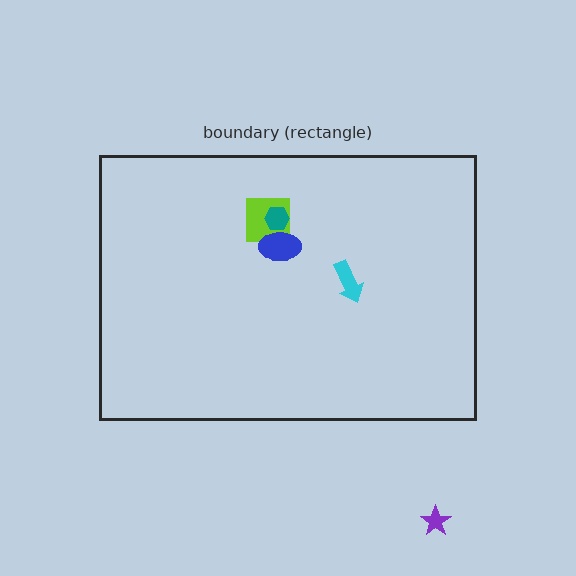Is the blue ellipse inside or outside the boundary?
Inside.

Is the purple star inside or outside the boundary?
Outside.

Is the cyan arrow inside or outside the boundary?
Inside.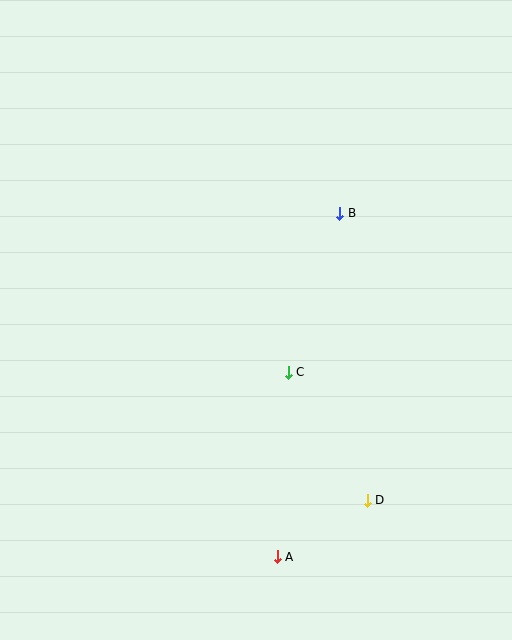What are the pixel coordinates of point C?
Point C is at (288, 372).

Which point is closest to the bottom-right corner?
Point D is closest to the bottom-right corner.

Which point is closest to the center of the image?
Point C at (288, 372) is closest to the center.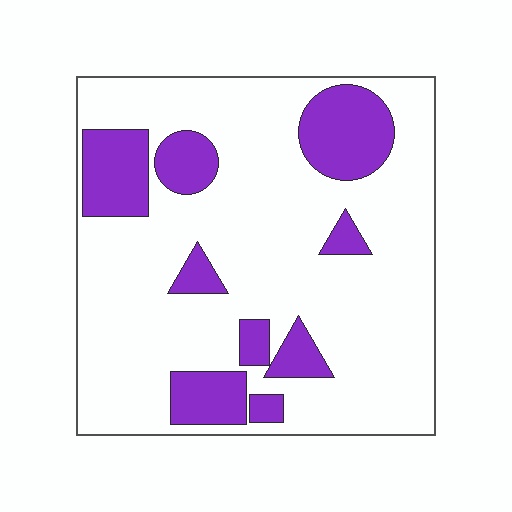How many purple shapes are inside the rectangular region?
9.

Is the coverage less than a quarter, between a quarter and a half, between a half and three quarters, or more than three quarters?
Less than a quarter.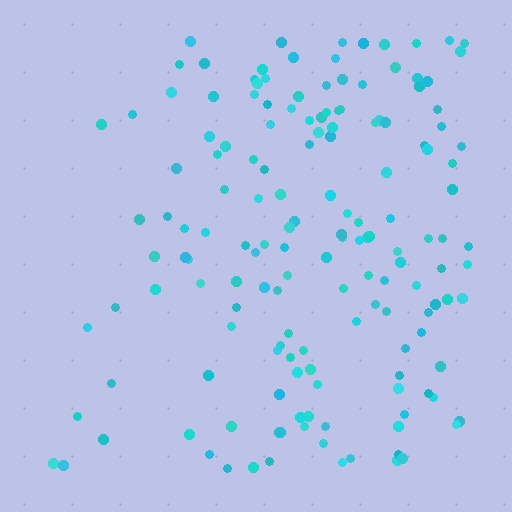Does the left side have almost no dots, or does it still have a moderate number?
Still a moderate number, just noticeably fewer than the right.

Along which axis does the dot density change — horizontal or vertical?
Horizontal.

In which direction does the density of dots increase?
From left to right, with the right side densest.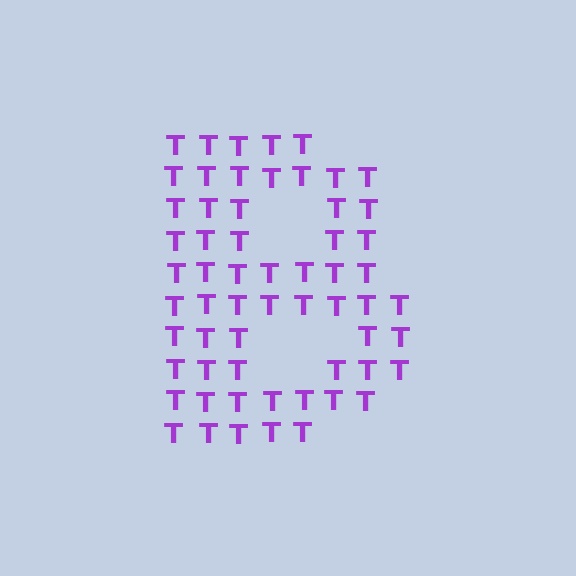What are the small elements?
The small elements are letter T's.